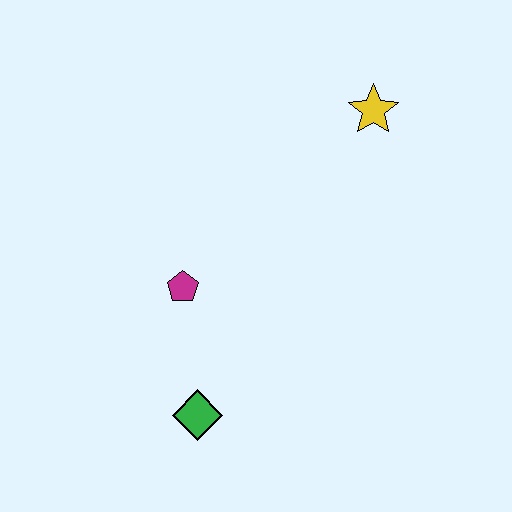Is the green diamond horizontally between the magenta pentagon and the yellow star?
Yes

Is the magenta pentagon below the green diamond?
No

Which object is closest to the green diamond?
The magenta pentagon is closest to the green diamond.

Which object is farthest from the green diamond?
The yellow star is farthest from the green diamond.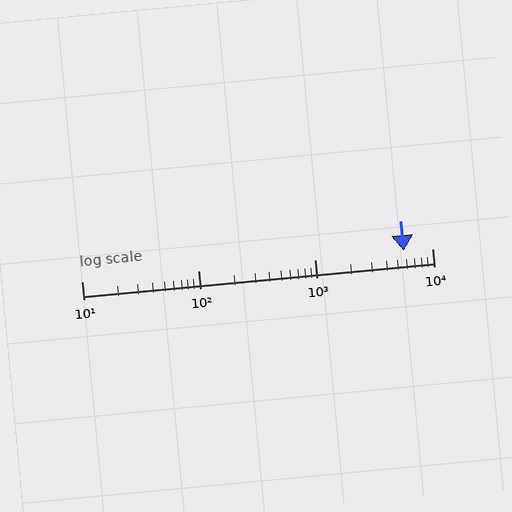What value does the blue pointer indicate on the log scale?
The pointer indicates approximately 5700.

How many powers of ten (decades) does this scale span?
The scale spans 3 decades, from 10 to 10000.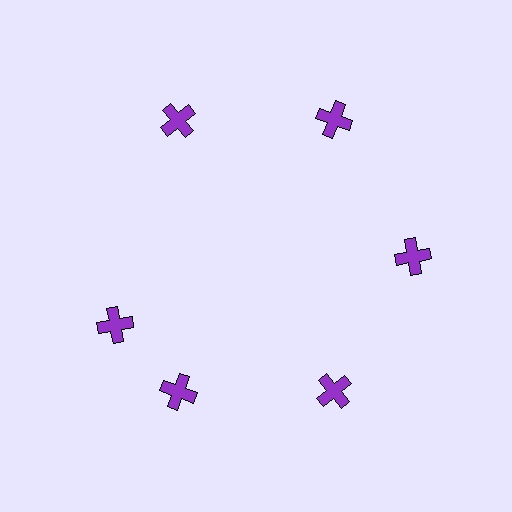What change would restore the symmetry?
The symmetry would be restored by rotating it back into even spacing with its neighbors so that all 6 crosses sit at equal angles and equal distance from the center.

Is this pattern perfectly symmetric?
No. The 6 purple crosses are arranged in a ring, but one element near the 9 o'clock position is rotated out of alignment along the ring, breaking the 6-fold rotational symmetry.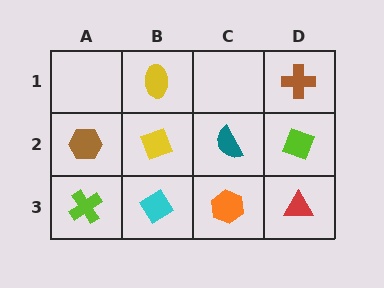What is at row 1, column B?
A yellow ellipse.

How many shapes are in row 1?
2 shapes.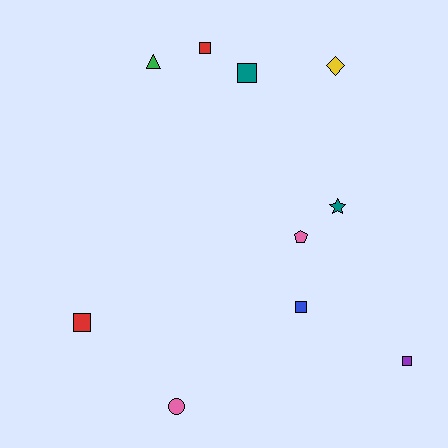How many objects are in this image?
There are 10 objects.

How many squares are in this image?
There are 5 squares.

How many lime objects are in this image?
There are no lime objects.